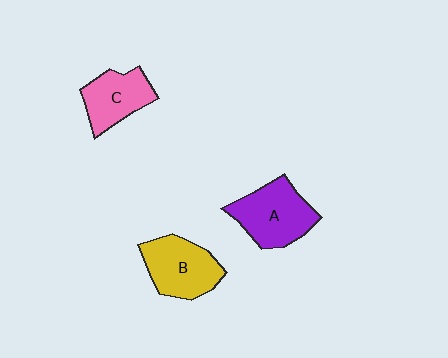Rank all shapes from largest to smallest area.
From largest to smallest: A (purple), B (yellow), C (pink).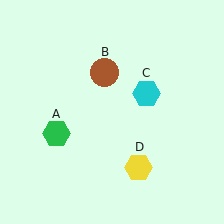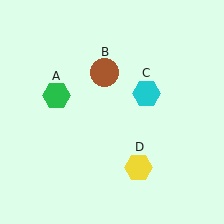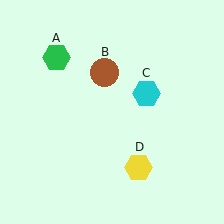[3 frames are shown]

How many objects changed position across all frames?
1 object changed position: green hexagon (object A).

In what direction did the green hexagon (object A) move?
The green hexagon (object A) moved up.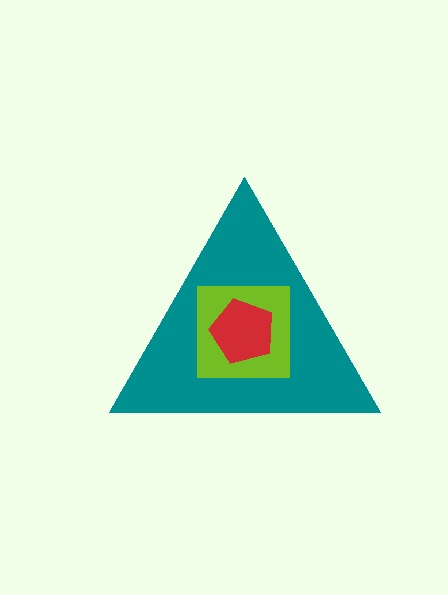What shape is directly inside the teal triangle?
The lime square.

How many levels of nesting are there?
3.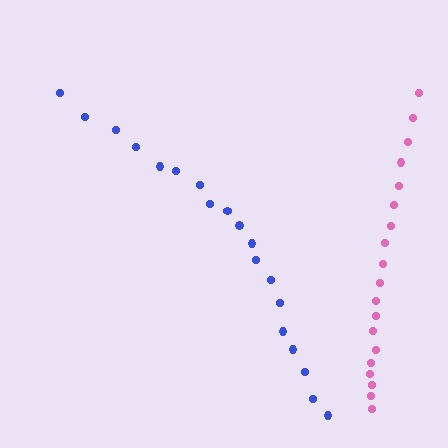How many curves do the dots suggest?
There are 2 distinct paths.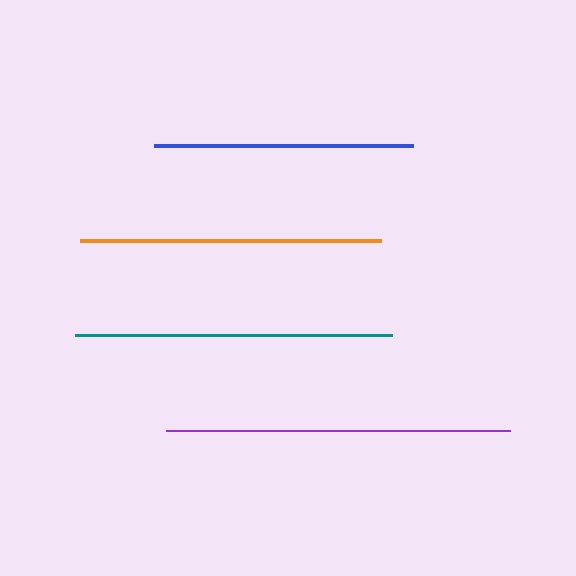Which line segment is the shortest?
The blue line is the shortest at approximately 259 pixels.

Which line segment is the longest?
The purple line is the longest at approximately 344 pixels.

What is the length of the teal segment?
The teal segment is approximately 317 pixels long.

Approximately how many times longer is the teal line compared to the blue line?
The teal line is approximately 1.2 times the length of the blue line.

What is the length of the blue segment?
The blue segment is approximately 259 pixels long.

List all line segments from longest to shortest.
From longest to shortest: purple, teal, orange, blue.